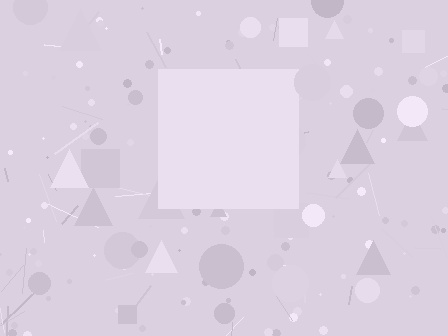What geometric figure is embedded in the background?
A square is embedded in the background.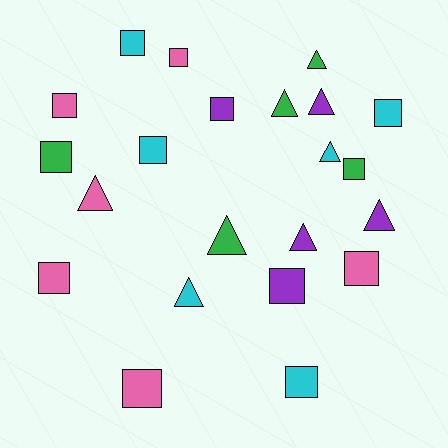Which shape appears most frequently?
Square, with 13 objects.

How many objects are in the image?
There are 22 objects.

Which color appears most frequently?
Pink, with 6 objects.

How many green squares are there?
There are 2 green squares.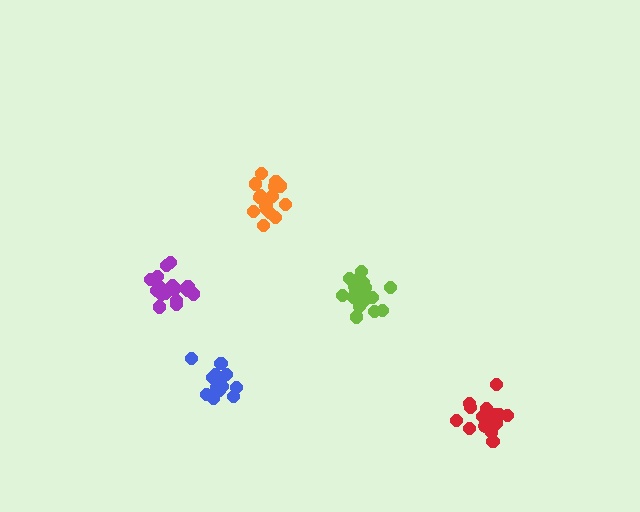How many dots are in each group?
Group 1: 15 dots, Group 2: 17 dots, Group 3: 17 dots, Group 4: 16 dots, Group 5: 17 dots (82 total).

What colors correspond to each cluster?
The clusters are colored: blue, lime, purple, red, orange.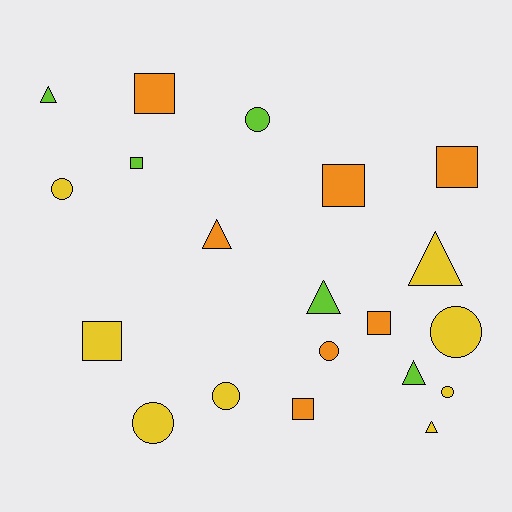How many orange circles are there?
There is 1 orange circle.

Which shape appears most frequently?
Circle, with 7 objects.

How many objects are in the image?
There are 20 objects.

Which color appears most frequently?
Yellow, with 8 objects.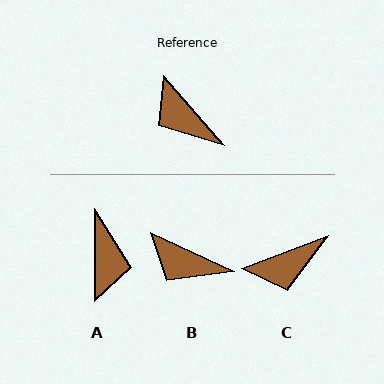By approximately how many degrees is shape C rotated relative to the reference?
Approximately 69 degrees counter-clockwise.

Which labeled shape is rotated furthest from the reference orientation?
A, about 138 degrees away.